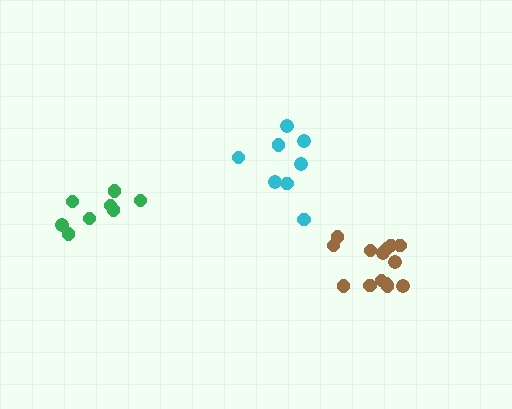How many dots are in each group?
Group 1: 8 dots, Group 2: 8 dots, Group 3: 14 dots (30 total).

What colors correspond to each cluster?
The clusters are colored: cyan, green, brown.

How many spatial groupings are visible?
There are 3 spatial groupings.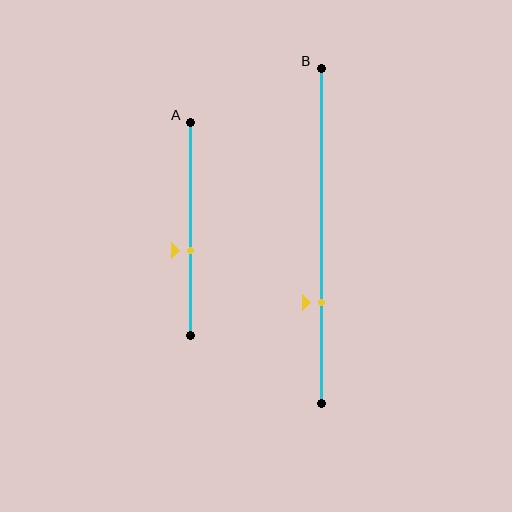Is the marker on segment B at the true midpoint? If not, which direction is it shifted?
No, the marker on segment B is shifted downward by about 20% of the segment length.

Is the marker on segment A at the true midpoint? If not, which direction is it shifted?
No, the marker on segment A is shifted downward by about 10% of the segment length.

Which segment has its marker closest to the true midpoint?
Segment A has its marker closest to the true midpoint.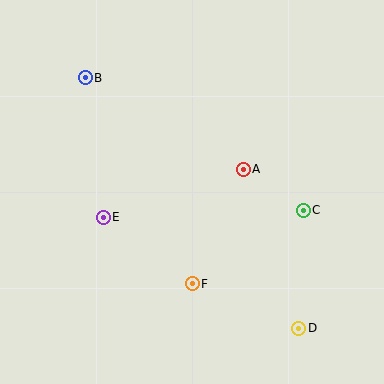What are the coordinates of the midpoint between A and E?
The midpoint between A and E is at (173, 193).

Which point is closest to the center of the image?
Point A at (243, 169) is closest to the center.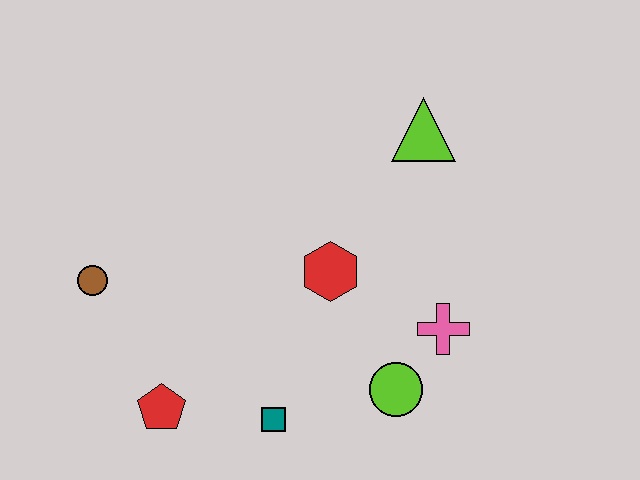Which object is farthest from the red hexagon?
The brown circle is farthest from the red hexagon.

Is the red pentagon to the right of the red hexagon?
No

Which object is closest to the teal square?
The red pentagon is closest to the teal square.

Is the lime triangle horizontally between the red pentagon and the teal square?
No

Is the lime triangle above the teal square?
Yes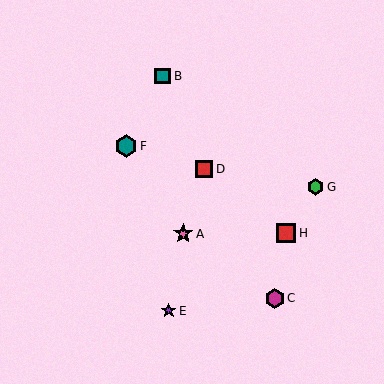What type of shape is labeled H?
Shape H is a red square.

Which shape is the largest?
The teal hexagon (labeled F) is the largest.